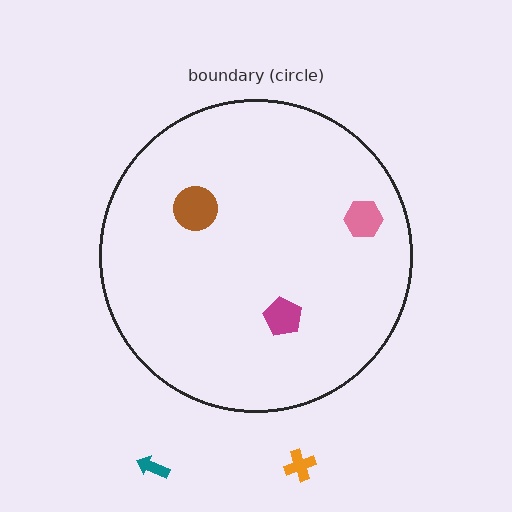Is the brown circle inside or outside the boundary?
Inside.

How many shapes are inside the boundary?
3 inside, 2 outside.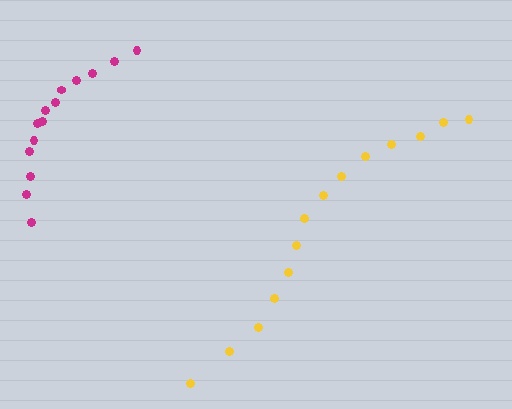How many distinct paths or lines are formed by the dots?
There are 2 distinct paths.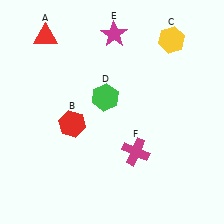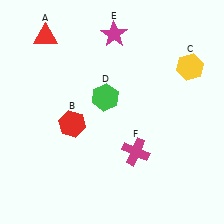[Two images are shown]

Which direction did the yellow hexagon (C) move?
The yellow hexagon (C) moved down.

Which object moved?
The yellow hexagon (C) moved down.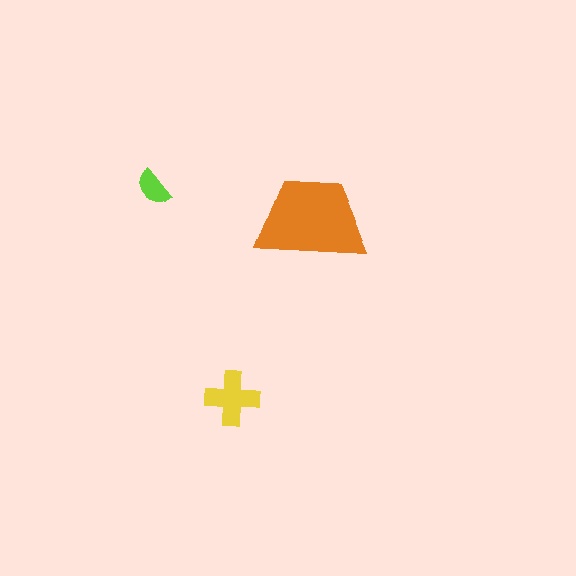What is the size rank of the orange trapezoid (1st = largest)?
1st.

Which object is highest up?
The lime semicircle is topmost.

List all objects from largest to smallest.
The orange trapezoid, the yellow cross, the lime semicircle.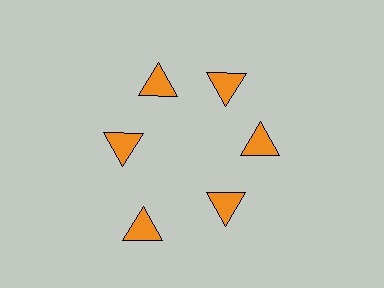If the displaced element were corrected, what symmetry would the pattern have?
It would have 6-fold rotational symmetry — the pattern would map onto itself every 60 degrees.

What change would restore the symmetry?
The symmetry would be restored by moving it inward, back onto the ring so that all 6 triangles sit at equal angles and equal distance from the center.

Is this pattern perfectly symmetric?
No. The 6 orange triangles are arranged in a ring, but one element near the 7 o'clock position is pushed outward from the center, breaking the 6-fold rotational symmetry.